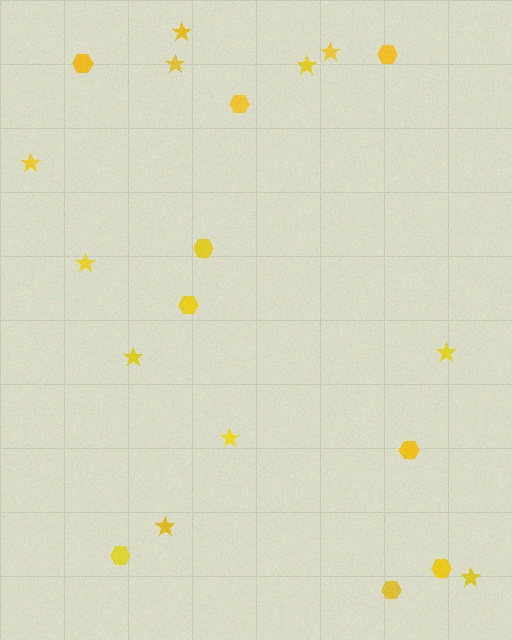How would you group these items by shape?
There are 2 groups: one group of stars (11) and one group of hexagons (9).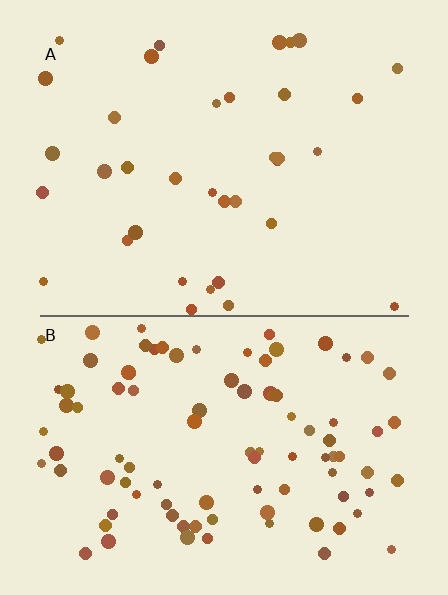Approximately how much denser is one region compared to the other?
Approximately 2.7× — region B over region A.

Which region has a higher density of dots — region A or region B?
B (the bottom).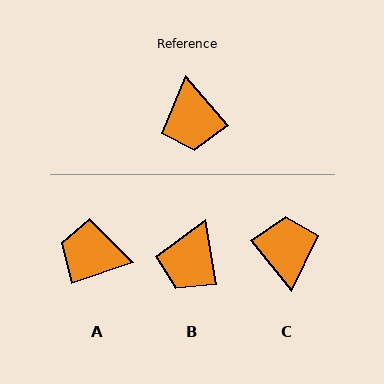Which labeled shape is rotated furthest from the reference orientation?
C, about 178 degrees away.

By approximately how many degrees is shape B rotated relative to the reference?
Approximately 31 degrees clockwise.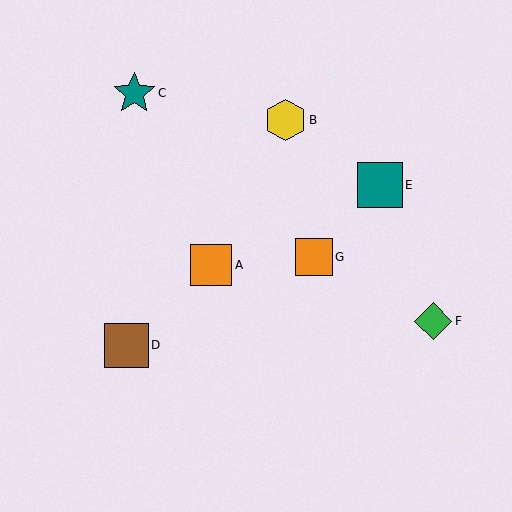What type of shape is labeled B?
Shape B is a yellow hexagon.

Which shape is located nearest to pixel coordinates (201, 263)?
The orange square (labeled A) at (211, 265) is nearest to that location.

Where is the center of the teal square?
The center of the teal square is at (380, 185).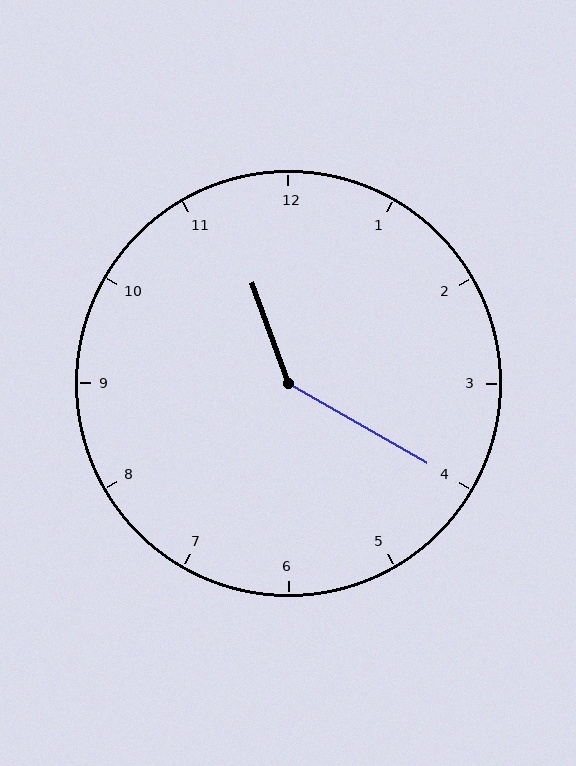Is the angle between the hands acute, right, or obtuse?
It is obtuse.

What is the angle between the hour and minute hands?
Approximately 140 degrees.